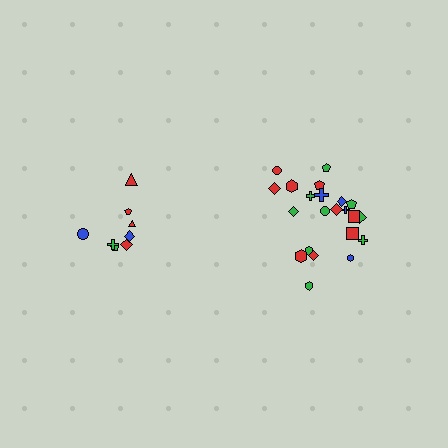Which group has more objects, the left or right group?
The right group.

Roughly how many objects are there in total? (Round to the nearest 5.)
Roughly 30 objects in total.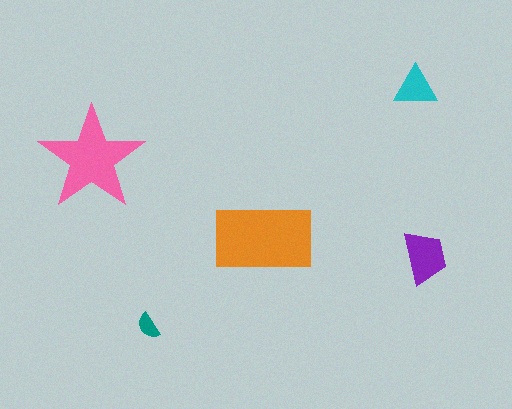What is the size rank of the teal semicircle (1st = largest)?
5th.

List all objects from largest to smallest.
The orange rectangle, the pink star, the purple trapezoid, the cyan triangle, the teal semicircle.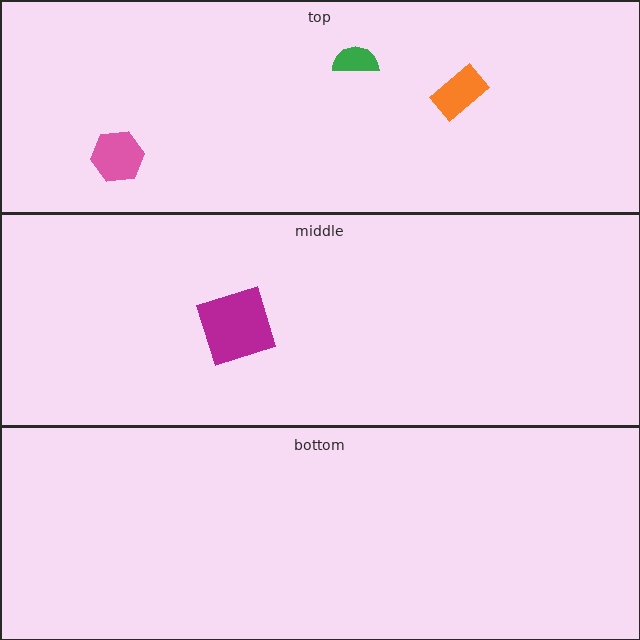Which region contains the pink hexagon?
The top region.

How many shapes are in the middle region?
1.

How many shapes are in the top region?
3.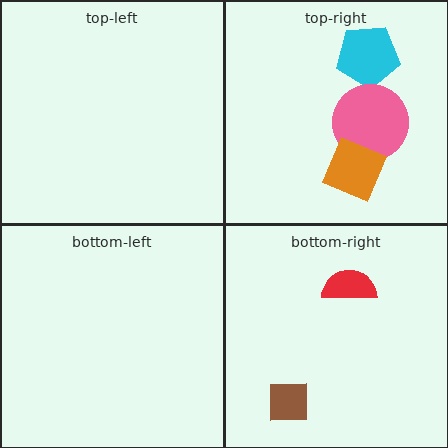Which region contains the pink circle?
The top-right region.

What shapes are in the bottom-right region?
The red semicircle, the brown square.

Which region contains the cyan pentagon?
The top-right region.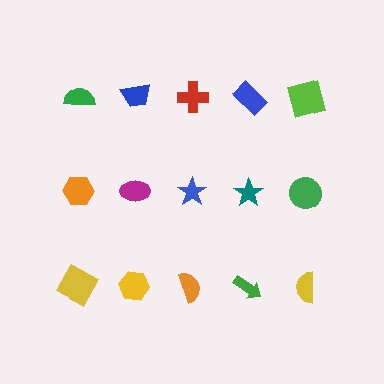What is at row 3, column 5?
A yellow semicircle.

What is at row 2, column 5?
A green circle.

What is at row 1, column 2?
A blue trapezoid.